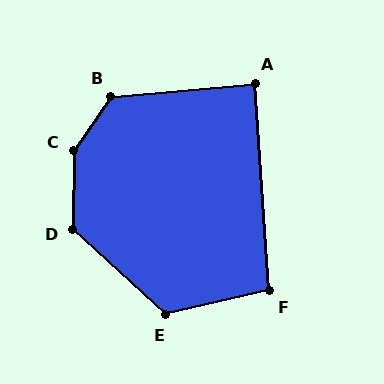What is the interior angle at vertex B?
Approximately 130 degrees (obtuse).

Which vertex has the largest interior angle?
C, at approximately 147 degrees.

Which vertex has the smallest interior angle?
A, at approximately 89 degrees.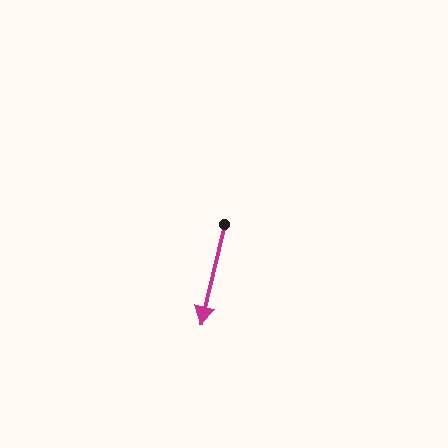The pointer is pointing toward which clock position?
Roughly 6 o'clock.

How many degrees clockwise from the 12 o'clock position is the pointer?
Approximately 193 degrees.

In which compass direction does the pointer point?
South.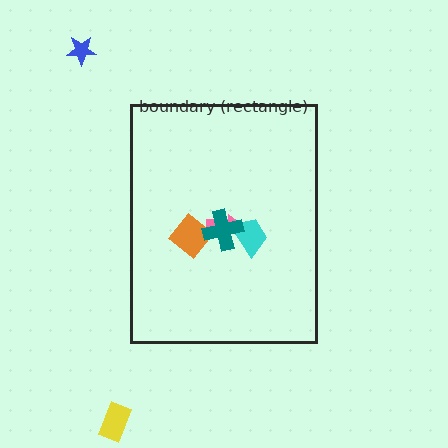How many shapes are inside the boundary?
4 inside, 2 outside.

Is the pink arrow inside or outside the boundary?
Inside.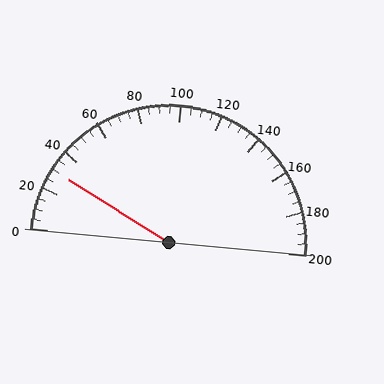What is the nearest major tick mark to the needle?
The nearest major tick mark is 40.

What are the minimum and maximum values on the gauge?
The gauge ranges from 0 to 200.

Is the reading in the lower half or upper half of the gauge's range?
The reading is in the lower half of the range (0 to 200).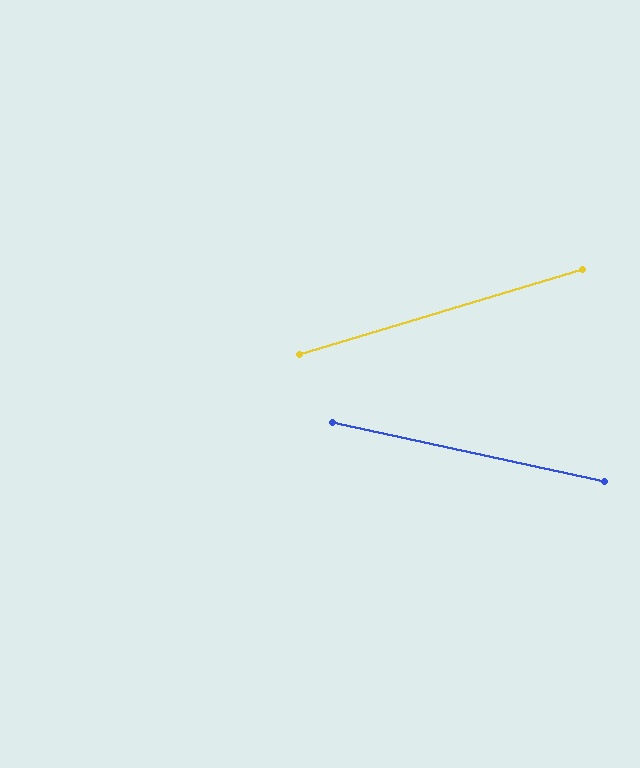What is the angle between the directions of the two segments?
Approximately 29 degrees.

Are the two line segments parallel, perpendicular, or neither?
Neither parallel nor perpendicular — they differ by about 29°.